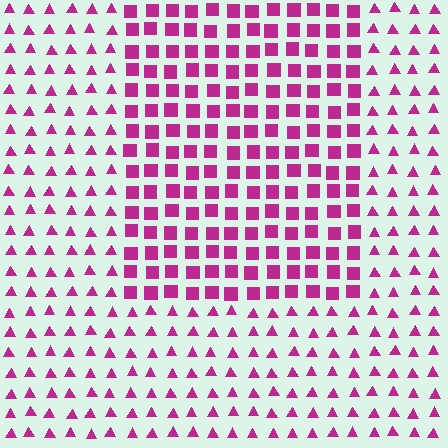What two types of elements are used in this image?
The image uses squares inside the rectangle region and triangles outside it.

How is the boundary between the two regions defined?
The boundary is defined by a change in element shape: squares inside vs. triangles outside. All elements share the same color and spacing.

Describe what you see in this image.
The image is filled with small magenta elements arranged in a uniform grid. A rectangle-shaped region contains squares, while the surrounding area contains triangles. The boundary is defined purely by the change in element shape.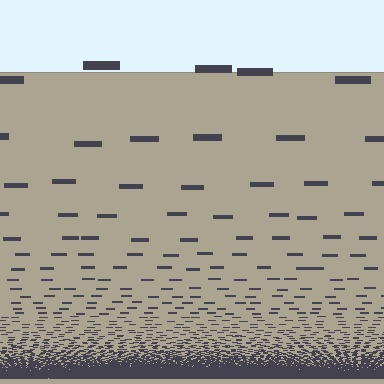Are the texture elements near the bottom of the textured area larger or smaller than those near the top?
Smaller. The gradient is inverted — elements near the bottom are smaller and denser.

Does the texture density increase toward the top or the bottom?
Density increases toward the bottom.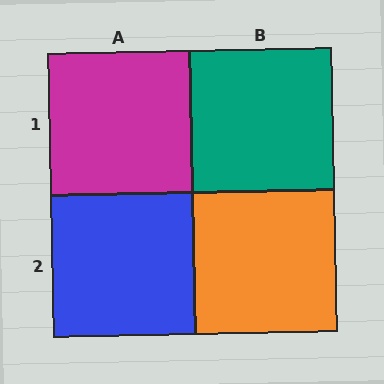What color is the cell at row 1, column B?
Teal.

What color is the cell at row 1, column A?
Magenta.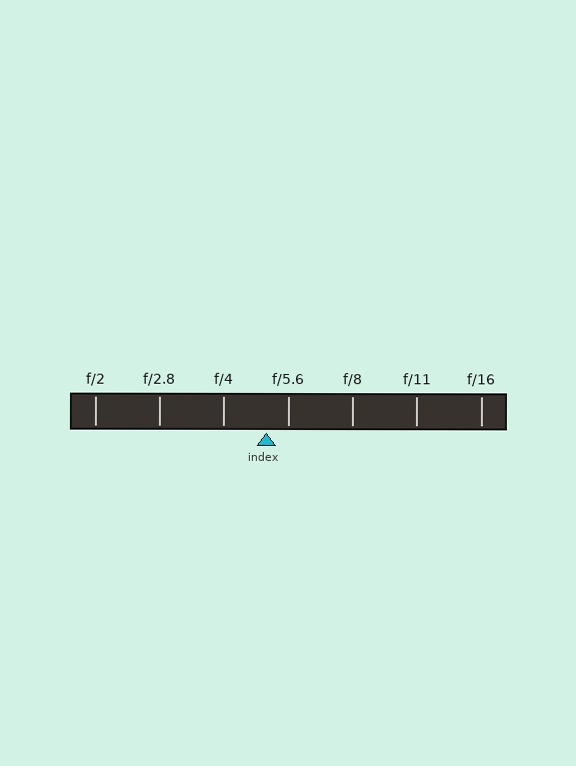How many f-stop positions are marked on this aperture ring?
There are 7 f-stop positions marked.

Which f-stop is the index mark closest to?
The index mark is closest to f/5.6.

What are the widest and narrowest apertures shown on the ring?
The widest aperture shown is f/2 and the narrowest is f/16.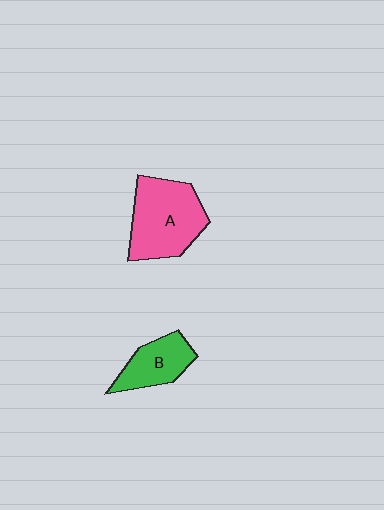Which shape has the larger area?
Shape A (pink).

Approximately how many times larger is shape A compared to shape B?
Approximately 1.7 times.